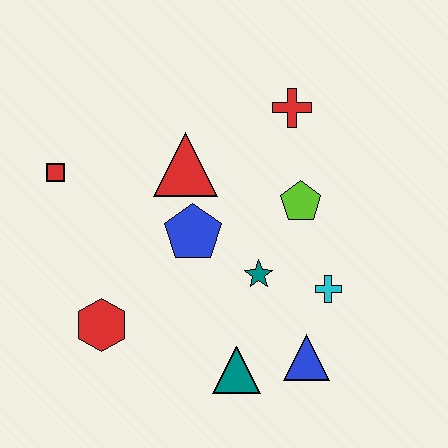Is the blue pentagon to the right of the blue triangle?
No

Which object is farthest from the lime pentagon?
The red square is farthest from the lime pentagon.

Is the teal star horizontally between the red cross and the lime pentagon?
No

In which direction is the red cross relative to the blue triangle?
The red cross is above the blue triangle.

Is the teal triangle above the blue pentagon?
No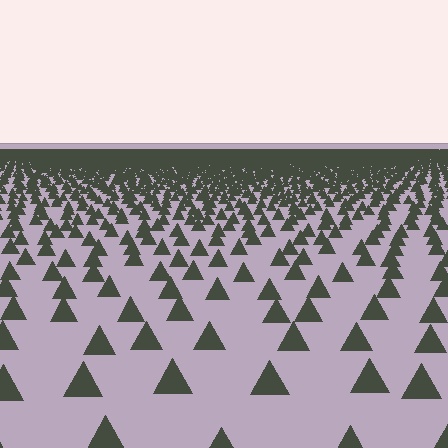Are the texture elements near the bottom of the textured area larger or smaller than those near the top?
Larger. Near the bottom, elements are closer to the viewer and appear at a bigger on-screen size.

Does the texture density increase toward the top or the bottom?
Density increases toward the top.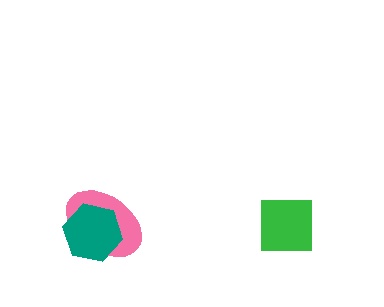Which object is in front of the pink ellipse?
The teal hexagon is in front of the pink ellipse.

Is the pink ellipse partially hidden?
Yes, it is partially covered by another shape.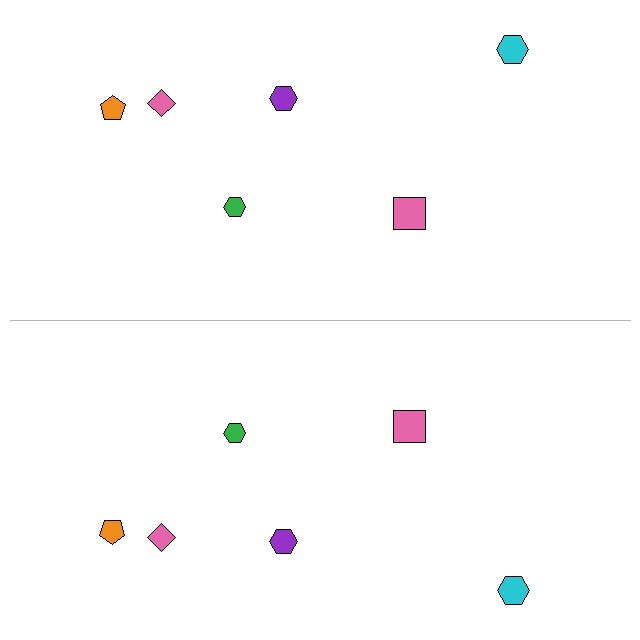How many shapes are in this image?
There are 12 shapes in this image.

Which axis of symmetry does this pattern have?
The pattern has a horizontal axis of symmetry running through the center of the image.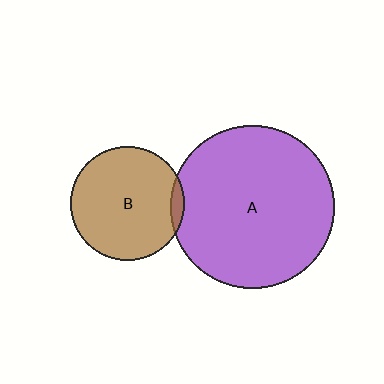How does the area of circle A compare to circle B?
Approximately 2.0 times.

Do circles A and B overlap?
Yes.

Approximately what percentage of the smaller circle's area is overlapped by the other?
Approximately 5%.